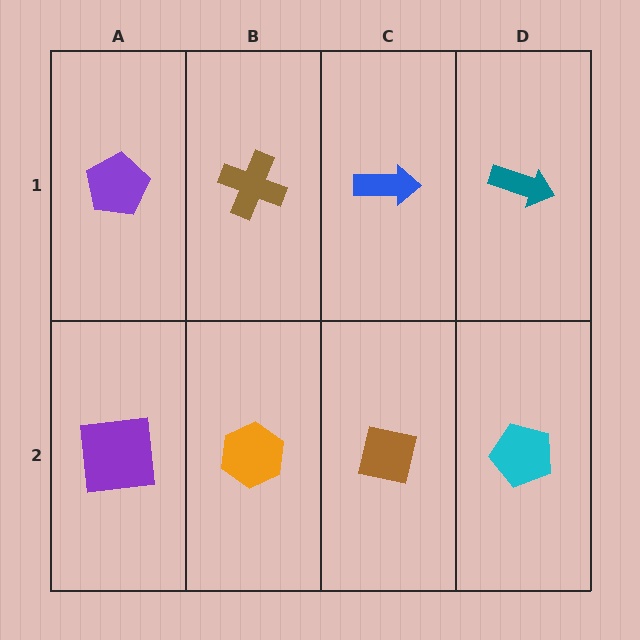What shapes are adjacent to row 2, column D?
A teal arrow (row 1, column D), a brown square (row 2, column C).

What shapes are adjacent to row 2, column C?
A blue arrow (row 1, column C), an orange hexagon (row 2, column B), a cyan pentagon (row 2, column D).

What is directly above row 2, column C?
A blue arrow.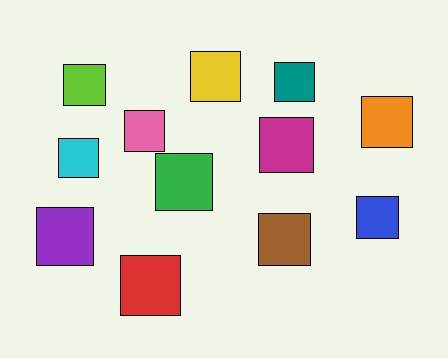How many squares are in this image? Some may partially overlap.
There are 12 squares.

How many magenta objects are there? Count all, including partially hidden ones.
There is 1 magenta object.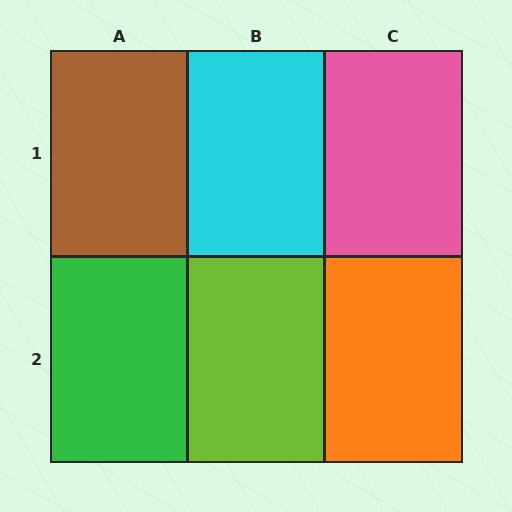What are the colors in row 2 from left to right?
Green, lime, orange.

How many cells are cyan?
1 cell is cyan.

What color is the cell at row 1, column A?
Brown.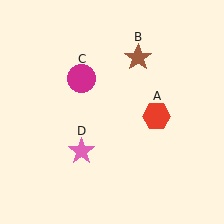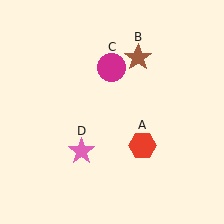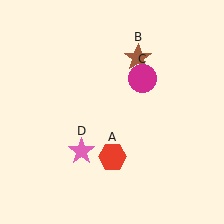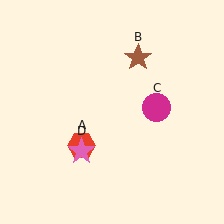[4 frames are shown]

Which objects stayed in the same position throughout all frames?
Brown star (object B) and pink star (object D) remained stationary.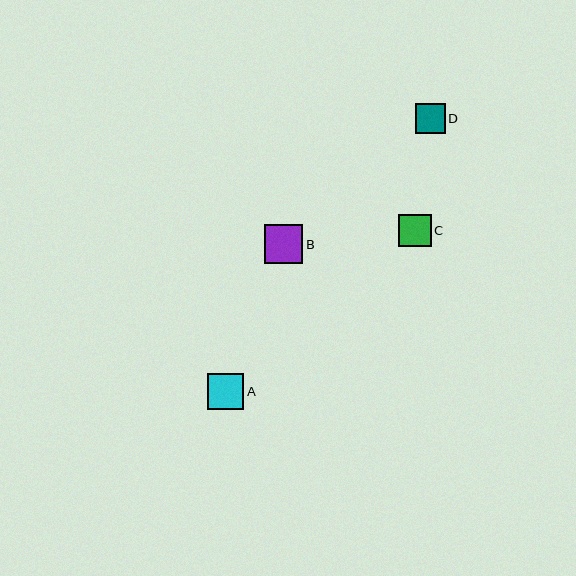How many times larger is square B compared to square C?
Square B is approximately 1.2 times the size of square C.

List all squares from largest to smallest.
From largest to smallest: B, A, C, D.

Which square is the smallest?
Square D is the smallest with a size of approximately 30 pixels.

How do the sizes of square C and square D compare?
Square C and square D are approximately the same size.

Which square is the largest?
Square B is the largest with a size of approximately 39 pixels.